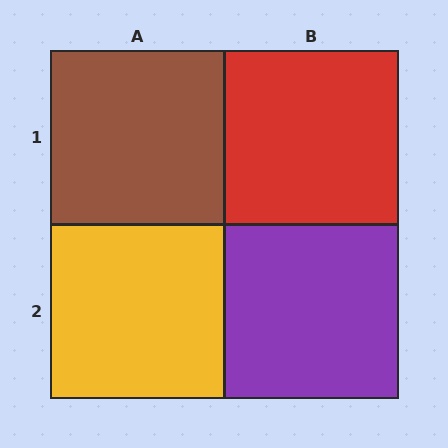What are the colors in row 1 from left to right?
Brown, red.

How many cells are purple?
1 cell is purple.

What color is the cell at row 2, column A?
Yellow.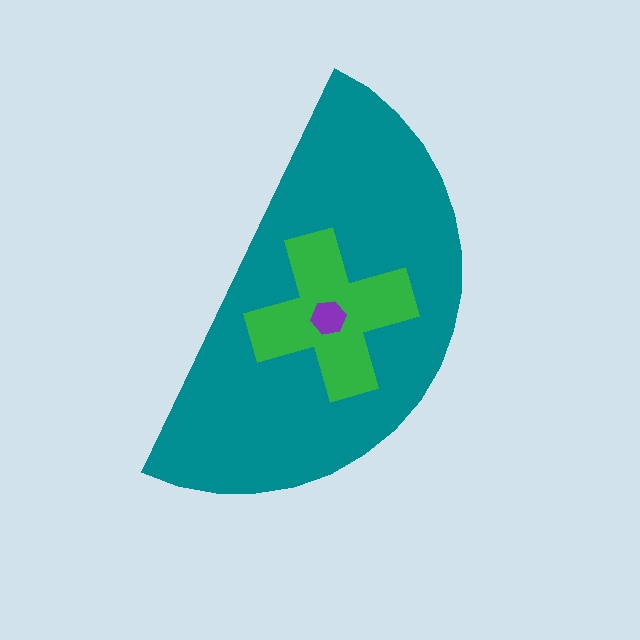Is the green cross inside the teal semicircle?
Yes.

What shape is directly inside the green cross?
The purple hexagon.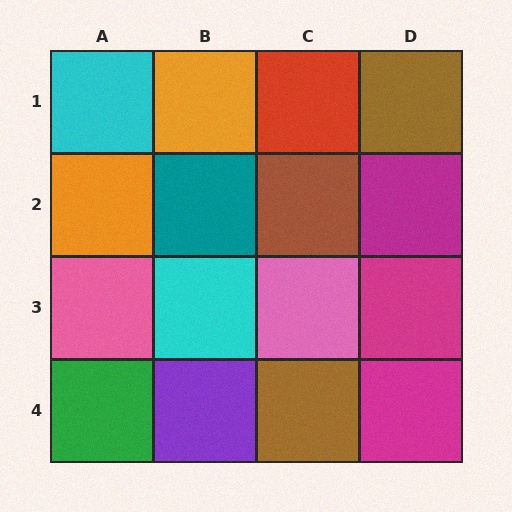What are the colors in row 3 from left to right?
Pink, cyan, pink, magenta.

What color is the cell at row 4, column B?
Purple.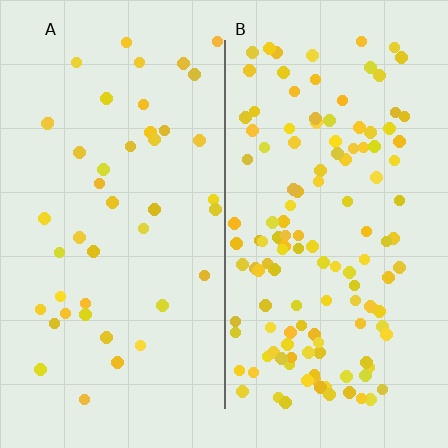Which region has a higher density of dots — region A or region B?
B (the right).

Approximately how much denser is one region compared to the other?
Approximately 2.9× — region B over region A.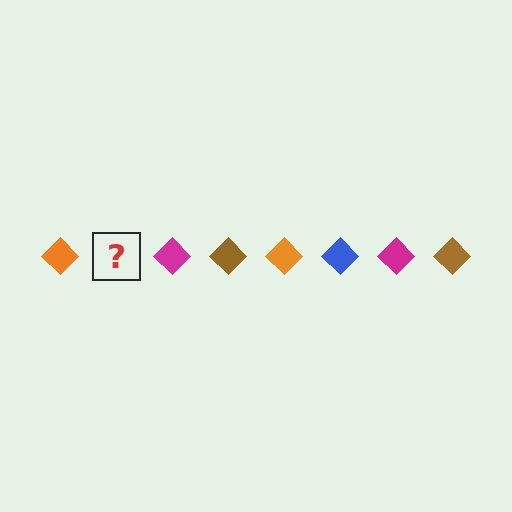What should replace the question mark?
The question mark should be replaced with a blue diamond.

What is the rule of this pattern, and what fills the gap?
The rule is that the pattern cycles through orange, blue, magenta, brown diamonds. The gap should be filled with a blue diamond.